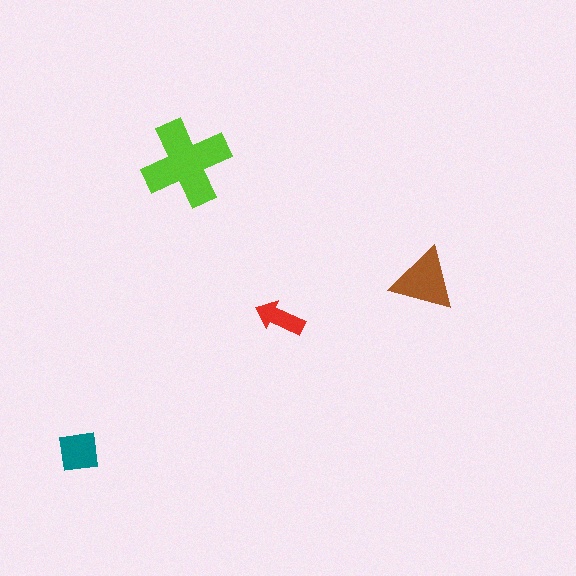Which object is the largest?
The lime cross.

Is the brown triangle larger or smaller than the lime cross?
Smaller.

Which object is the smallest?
The red arrow.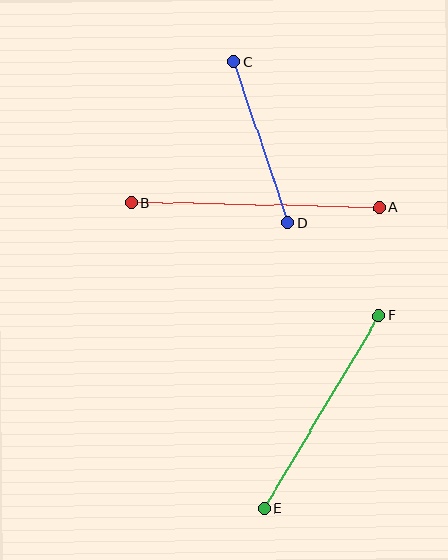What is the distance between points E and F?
The distance is approximately 224 pixels.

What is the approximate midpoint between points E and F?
The midpoint is at approximately (322, 412) pixels.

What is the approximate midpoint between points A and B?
The midpoint is at approximately (255, 205) pixels.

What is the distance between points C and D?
The distance is approximately 170 pixels.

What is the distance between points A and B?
The distance is approximately 249 pixels.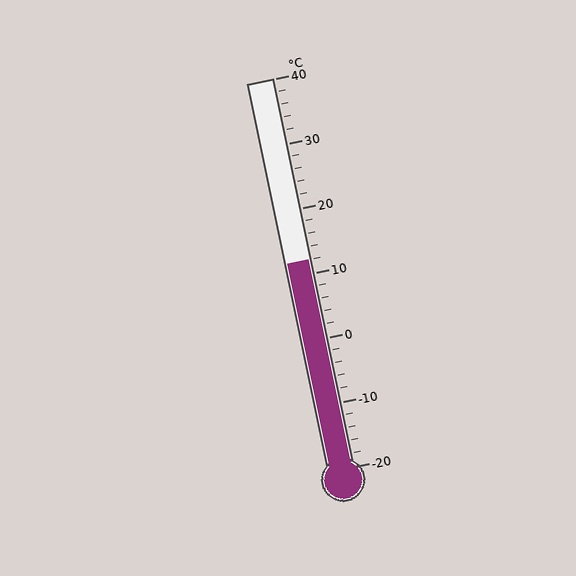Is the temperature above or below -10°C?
The temperature is above -10°C.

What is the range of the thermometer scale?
The thermometer scale ranges from -20°C to 40°C.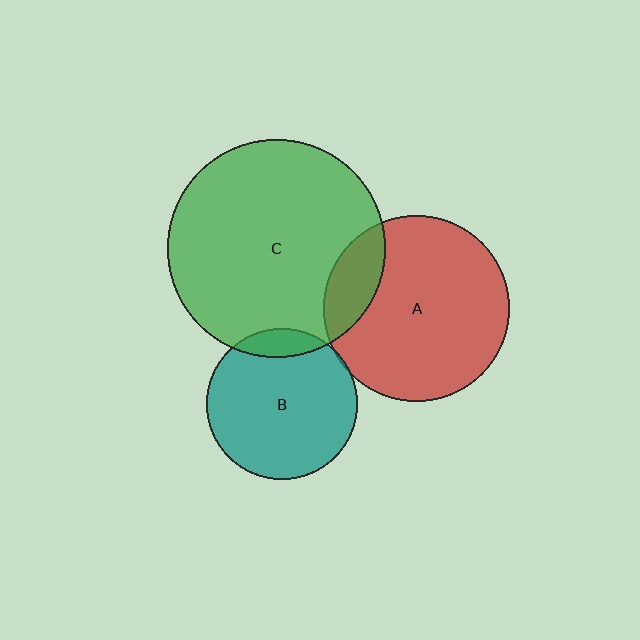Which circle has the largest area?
Circle C (green).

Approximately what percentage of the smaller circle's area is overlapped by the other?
Approximately 10%.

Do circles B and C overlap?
Yes.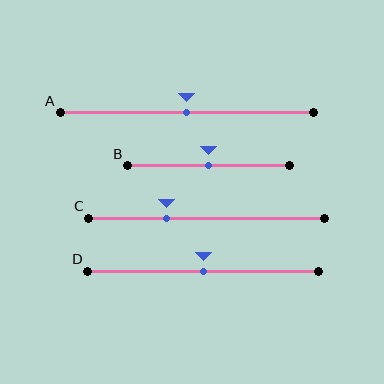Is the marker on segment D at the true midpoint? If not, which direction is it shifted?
Yes, the marker on segment D is at the true midpoint.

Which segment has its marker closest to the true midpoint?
Segment A has its marker closest to the true midpoint.